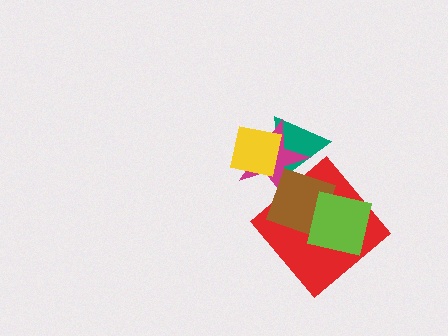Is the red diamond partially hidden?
Yes, it is partially covered by another shape.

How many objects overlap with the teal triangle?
2 objects overlap with the teal triangle.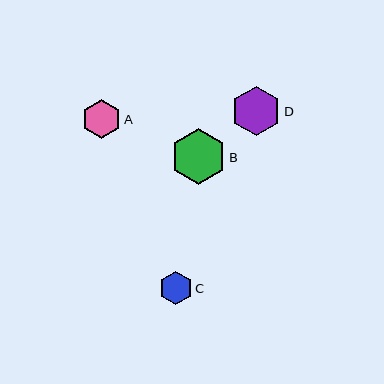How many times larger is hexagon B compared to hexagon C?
Hexagon B is approximately 1.7 times the size of hexagon C.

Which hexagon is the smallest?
Hexagon C is the smallest with a size of approximately 33 pixels.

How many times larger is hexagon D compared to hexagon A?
Hexagon D is approximately 1.3 times the size of hexagon A.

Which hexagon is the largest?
Hexagon B is the largest with a size of approximately 56 pixels.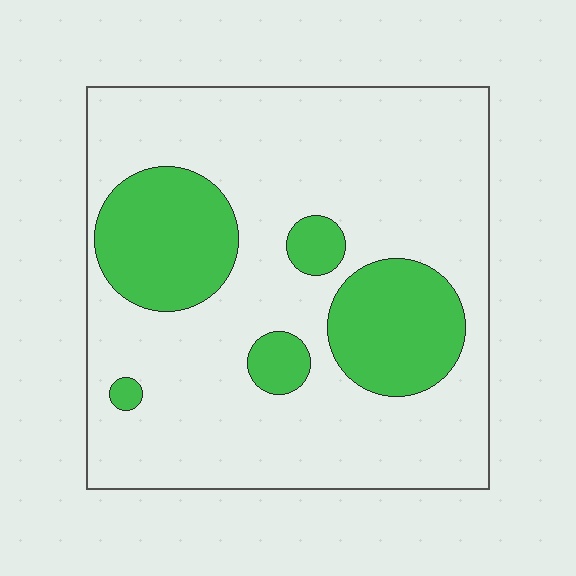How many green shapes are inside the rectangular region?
5.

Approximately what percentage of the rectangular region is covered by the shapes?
Approximately 25%.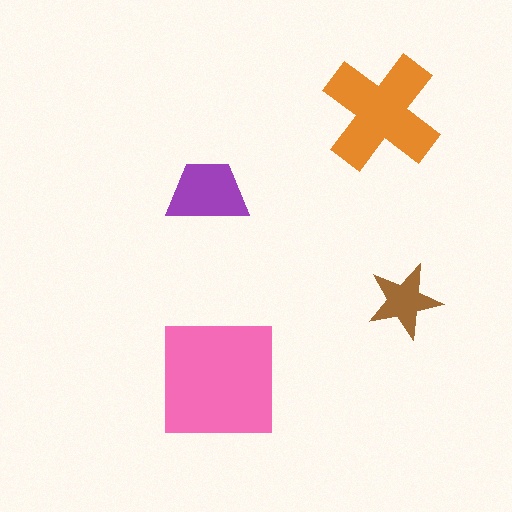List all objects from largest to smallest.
The pink square, the orange cross, the purple trapezoid, the brown star.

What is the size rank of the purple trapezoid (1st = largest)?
3rd.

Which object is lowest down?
The pink square is bottommost.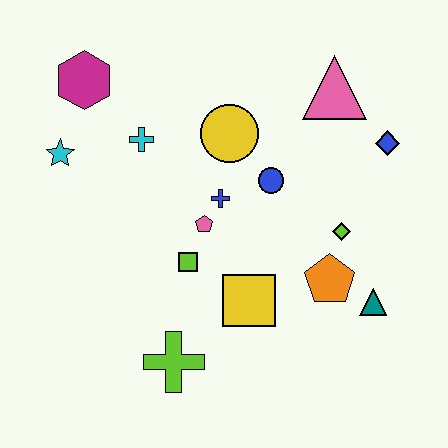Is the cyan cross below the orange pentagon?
No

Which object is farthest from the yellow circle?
The lime cross is farthest from the yellow circle.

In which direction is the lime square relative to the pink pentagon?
The lime square is below the pink pentagon.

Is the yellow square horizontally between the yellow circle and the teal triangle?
Yes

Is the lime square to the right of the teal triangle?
No